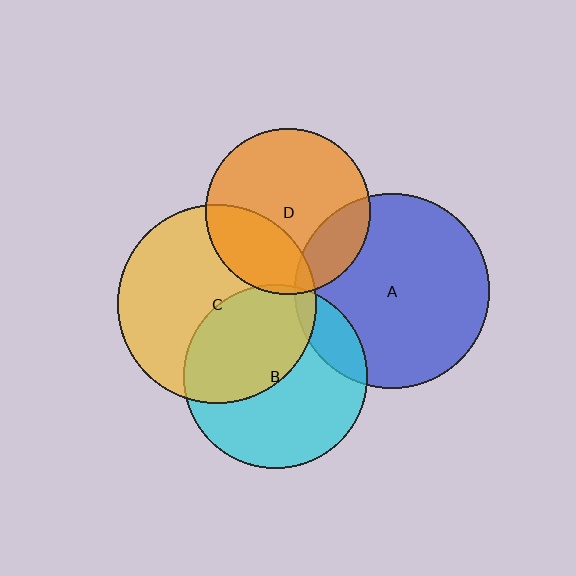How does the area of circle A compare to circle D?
Approximately 1.4 times.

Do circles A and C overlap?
Yes.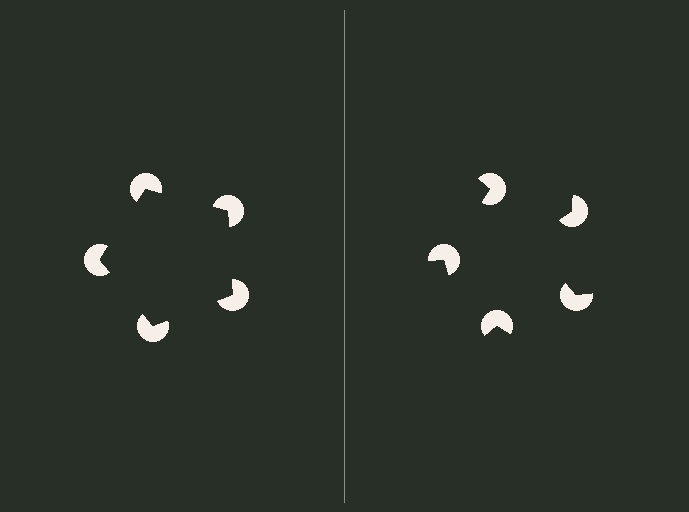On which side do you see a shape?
An illusory pentagon appears on the left side. On the right side the wedge cuts are rotated, so no coherent shape forms.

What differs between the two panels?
The pac-man discs are positioned identically on both sides; only the wedge orientations differ. On the left they align to a pentagon; on the right they are misaligned.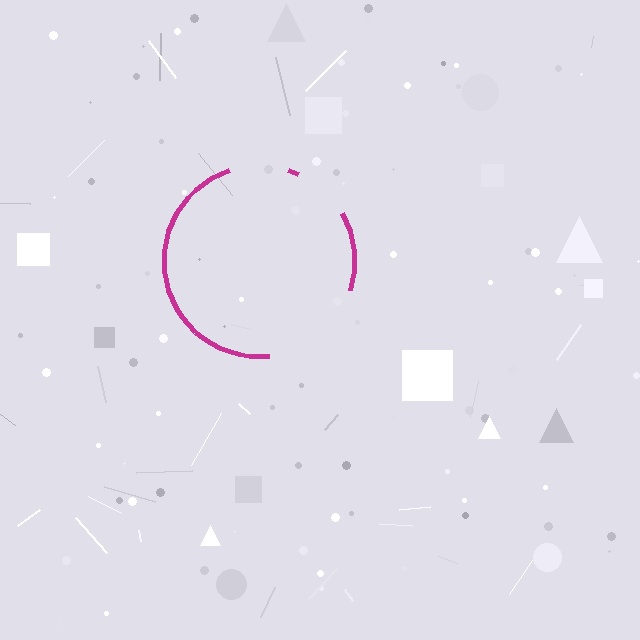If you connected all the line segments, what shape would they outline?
They would outline a circle.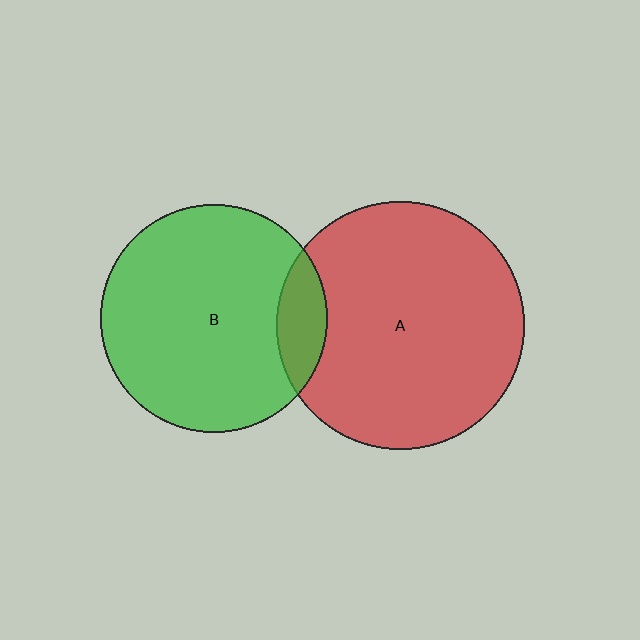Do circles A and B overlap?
Yes.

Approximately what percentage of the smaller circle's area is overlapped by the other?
Approximately 15%.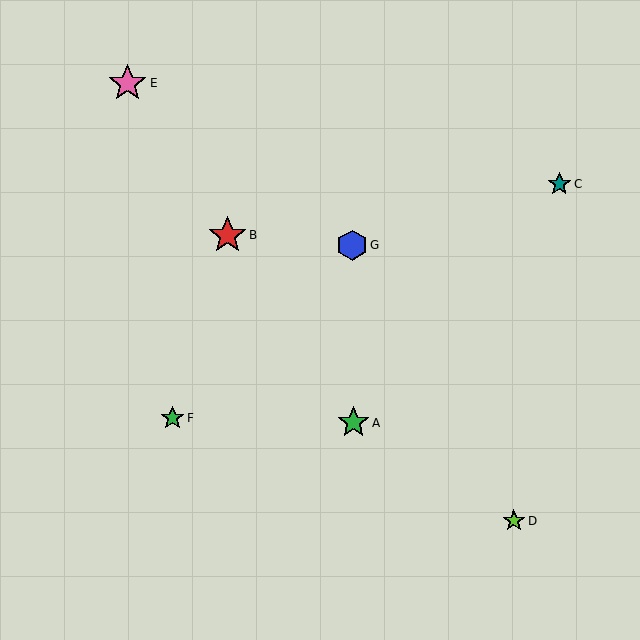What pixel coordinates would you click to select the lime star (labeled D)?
Click at (514, 521) to select the lime star D.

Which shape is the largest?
The red star (labeled B) is the largest.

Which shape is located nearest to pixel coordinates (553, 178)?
The teal star (labeled C) at (559, 184) is nearest to that location.